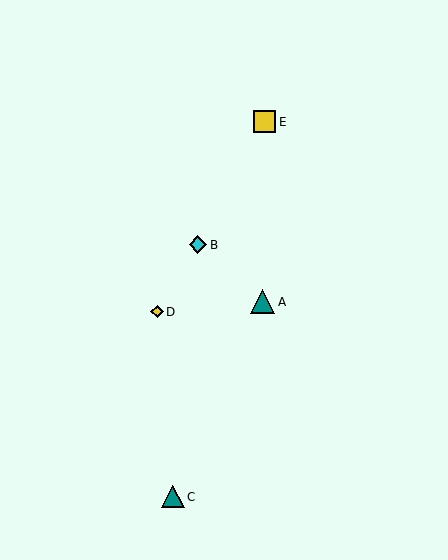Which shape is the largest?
The teal triangle (labeled A) is the largest.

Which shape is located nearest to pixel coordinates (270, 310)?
The teal triangle (labeled A) at (263, 302) is nearest to that location.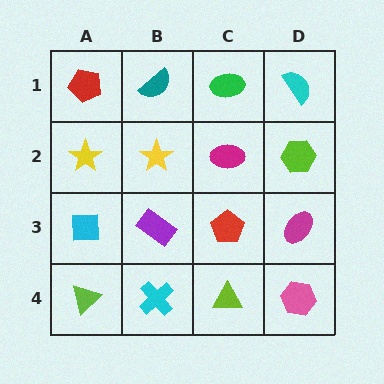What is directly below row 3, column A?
A lime triangle.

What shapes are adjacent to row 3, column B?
A yellow star (row 2, column B), a cyan cross (row 4, column B), a cyan square (row 3, column A), a red pentagon (row 3, column C).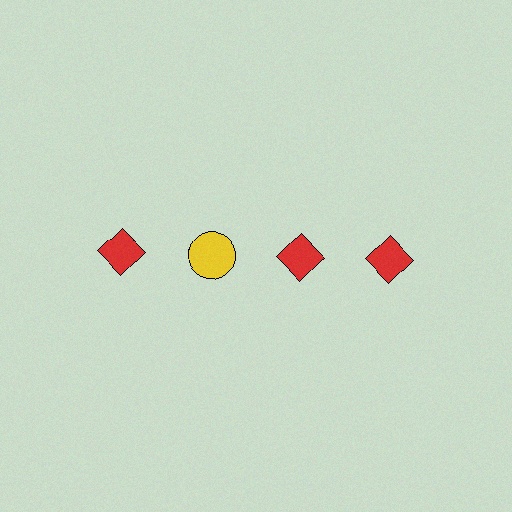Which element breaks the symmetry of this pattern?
The yellow circle in the top row, second from left column breaks the symmetry. All other shapes are red diamonds.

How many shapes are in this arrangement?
There are 4 shapes arranged in a grid pattern.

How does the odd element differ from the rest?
It differs in both color (yellow instead of red) and shape (circle instead of diamond).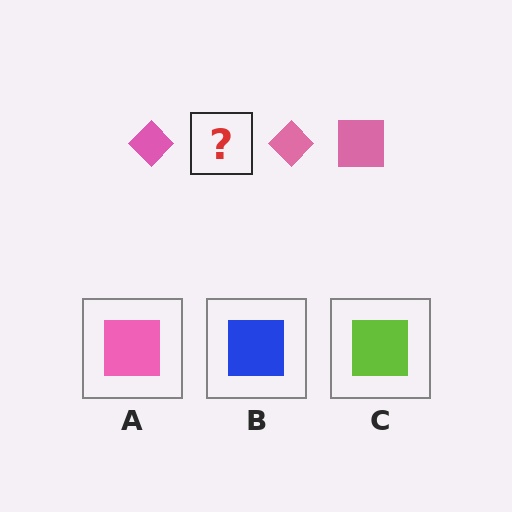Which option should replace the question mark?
Option A.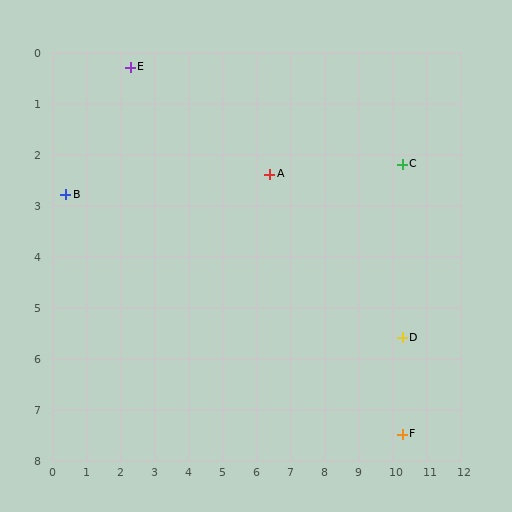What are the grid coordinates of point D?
Point D is at approximately (10.3, 5.6).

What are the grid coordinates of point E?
Point E is at approximately (2.3, 0.3).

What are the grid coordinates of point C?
Point C is at approximately (10.3, 2.2).